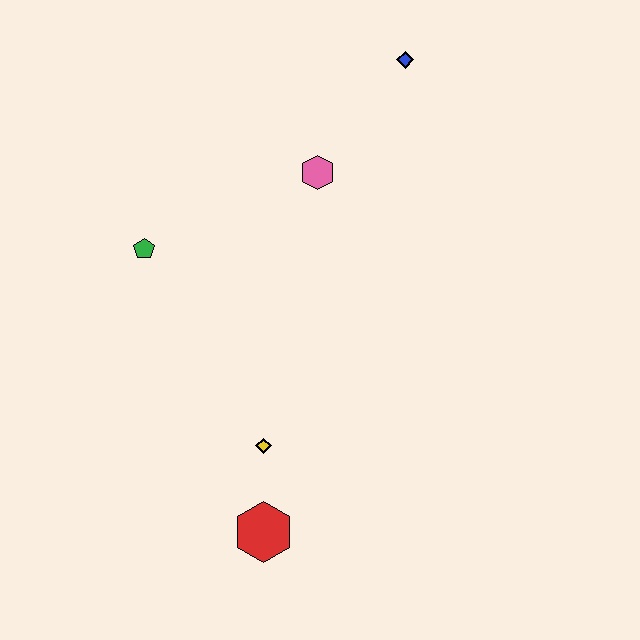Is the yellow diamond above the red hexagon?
Yes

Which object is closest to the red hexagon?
The yellow diamond is closest to the red hexagon.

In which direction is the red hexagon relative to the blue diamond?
The red hexagon is below the blue diamond.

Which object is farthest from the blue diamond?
The red hexagon is farthest from the blue diamond.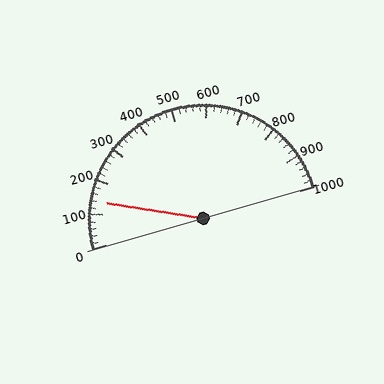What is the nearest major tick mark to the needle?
The nearest major tick mark is 100.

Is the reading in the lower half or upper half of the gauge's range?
The reading is in the lower half of the range (0 to 1000).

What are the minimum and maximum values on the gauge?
The gauge ranges from 0 to 1000.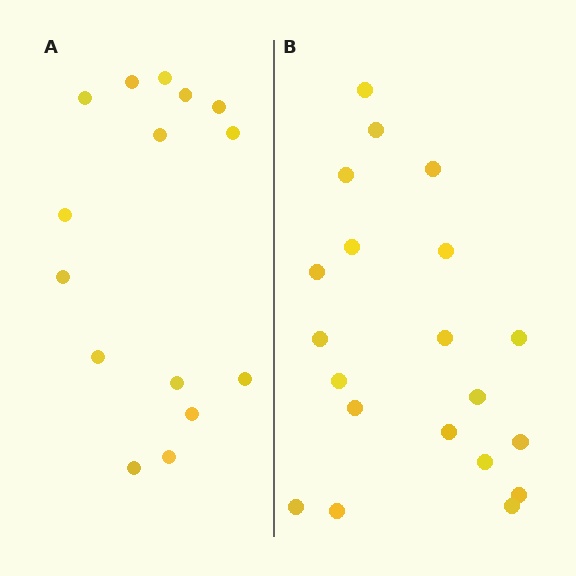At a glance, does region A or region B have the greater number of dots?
Region B (the right region) has more dots.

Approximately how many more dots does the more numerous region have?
Region B has about 5 more dots than region A.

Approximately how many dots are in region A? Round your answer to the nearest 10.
About 20 dots. (The exact count is 15, which rounds to 20.)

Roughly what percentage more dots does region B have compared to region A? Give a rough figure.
About 35% more.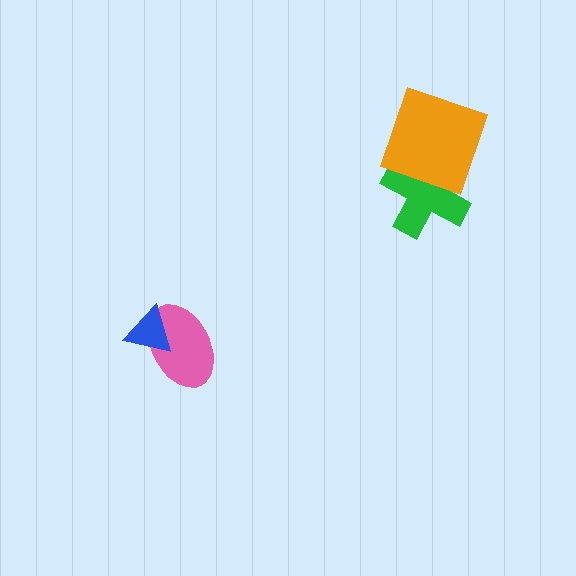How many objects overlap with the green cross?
1 object overlaps with the green cross.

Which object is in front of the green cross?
The orange square is in front of the green cross.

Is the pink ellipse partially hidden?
Yes, it is partially covered by another shape.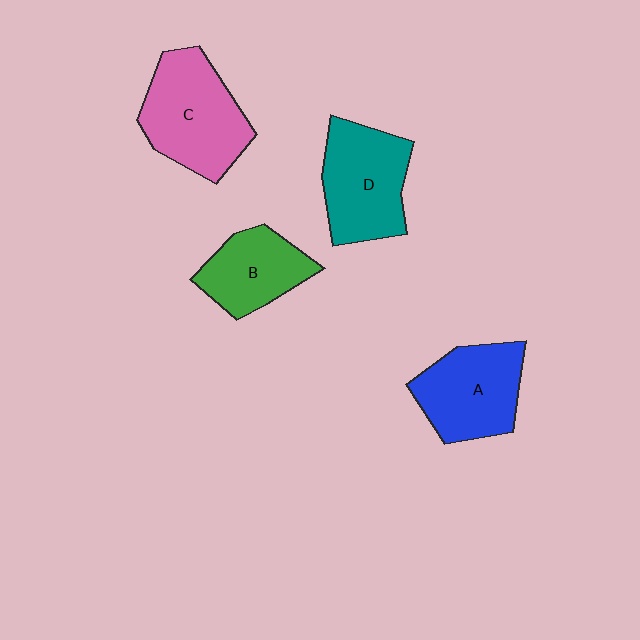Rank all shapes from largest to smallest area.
From largest to smallest: C (pink), D (teal), A (blue), B (green).